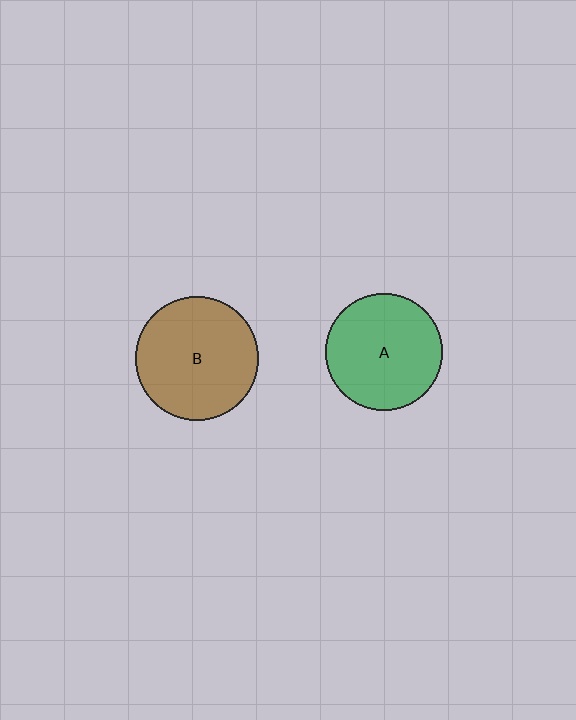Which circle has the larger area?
Circle B (brown).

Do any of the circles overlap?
No, none of the circles overlap.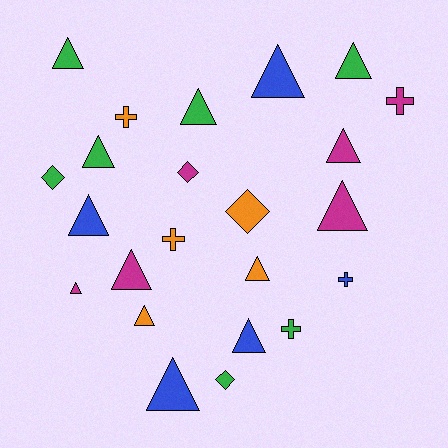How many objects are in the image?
There are 23 objects.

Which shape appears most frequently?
Triangle, with 14 objects.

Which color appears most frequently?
Green, with 7 objects.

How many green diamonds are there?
There are 2 green diamonds.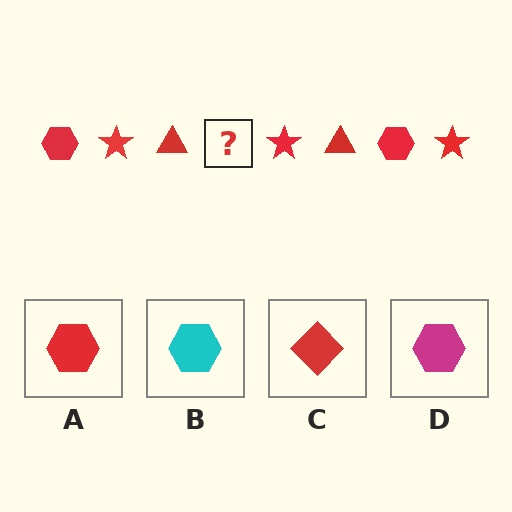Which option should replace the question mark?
Option A.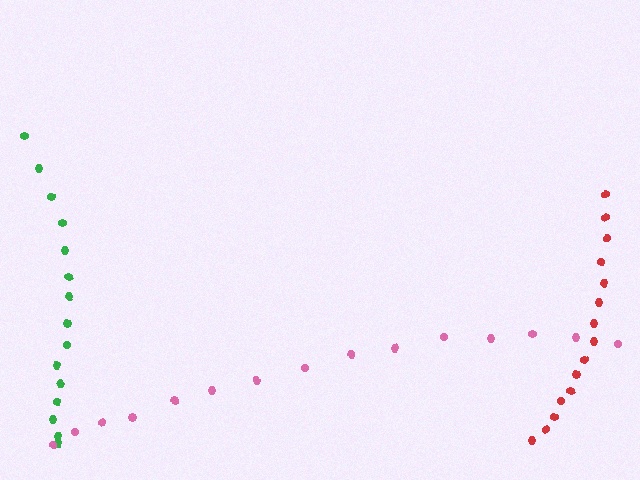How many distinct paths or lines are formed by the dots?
There are 3 distinct paths.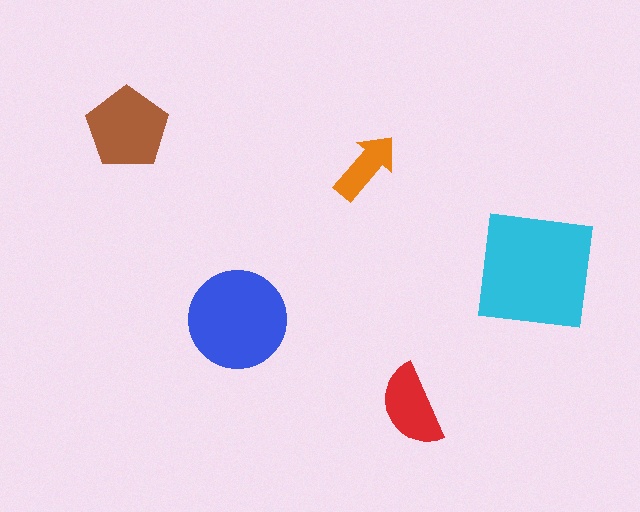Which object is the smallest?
The orange arrow.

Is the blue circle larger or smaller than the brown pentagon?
Larger.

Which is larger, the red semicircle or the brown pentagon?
The brown pentagon.